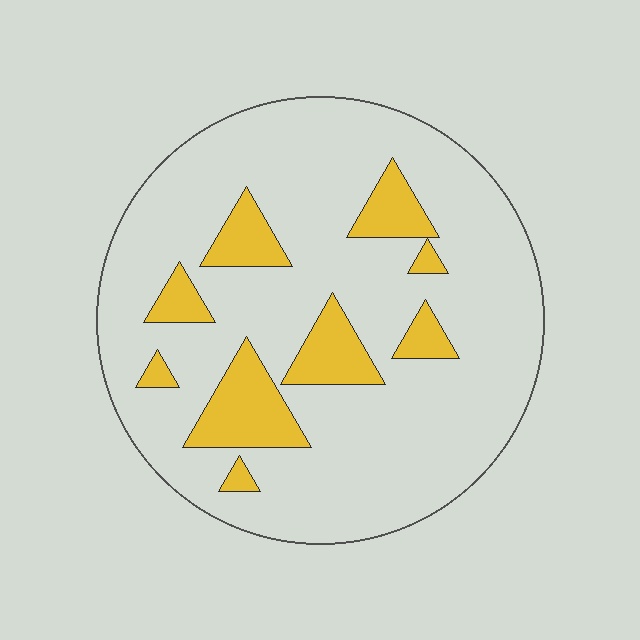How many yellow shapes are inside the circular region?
9.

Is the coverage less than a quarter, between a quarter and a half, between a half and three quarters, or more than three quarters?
Less than a quarter.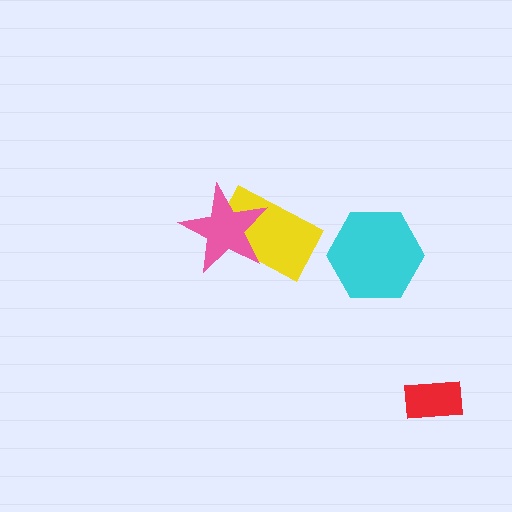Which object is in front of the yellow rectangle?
The pink star is in front of the yellow rectangle.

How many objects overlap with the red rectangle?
0 objects overlap with the red rectangle.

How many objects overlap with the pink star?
1 object overlaps with the pink star.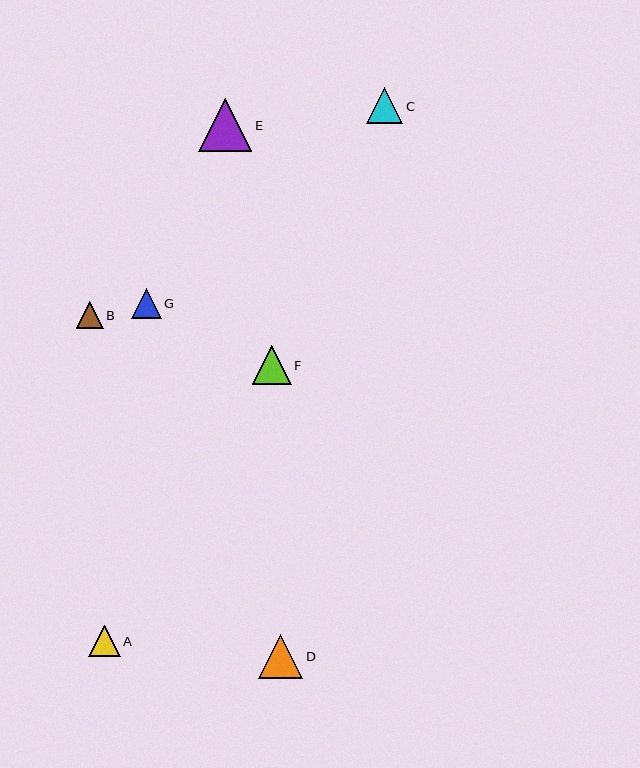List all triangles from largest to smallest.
From largest to smallest: E, D, F, C, A, G, B.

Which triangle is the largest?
Triangle E is the largest with a size of approximately 53 pixels.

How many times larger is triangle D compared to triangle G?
Triangle D is approximately 1.5 times the size of triangle G.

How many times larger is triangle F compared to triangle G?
Triangle F is approximately 1.3 times the size of triangle G.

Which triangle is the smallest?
Triangle B is the smallest with a size of approximately 27 pixels.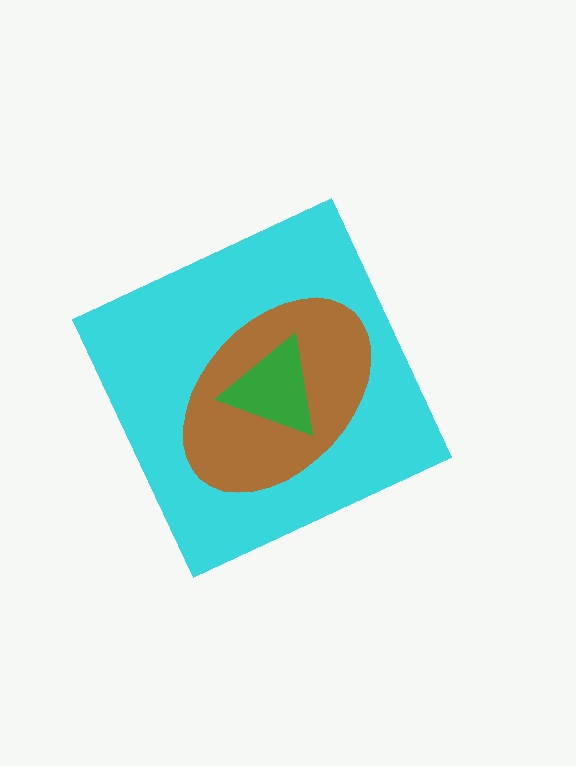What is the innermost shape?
The green triangle.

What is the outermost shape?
The cyan diamond.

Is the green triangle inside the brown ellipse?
Yes.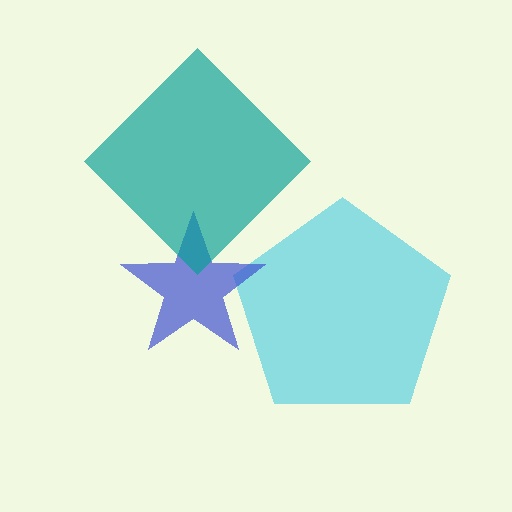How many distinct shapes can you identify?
There are 3 distinct shapes: a cyan pentagon, a blue star, a teal diamond.